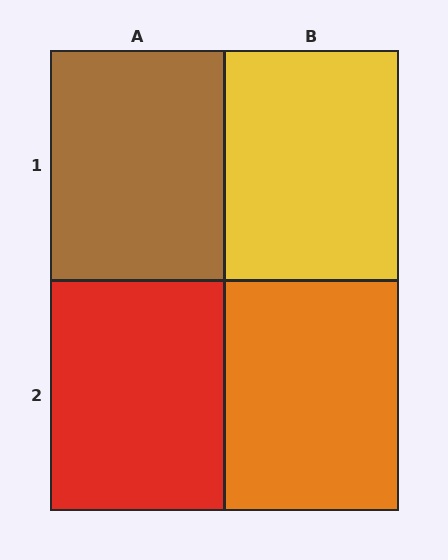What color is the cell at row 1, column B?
Yellow.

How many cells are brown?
1 cell is brown.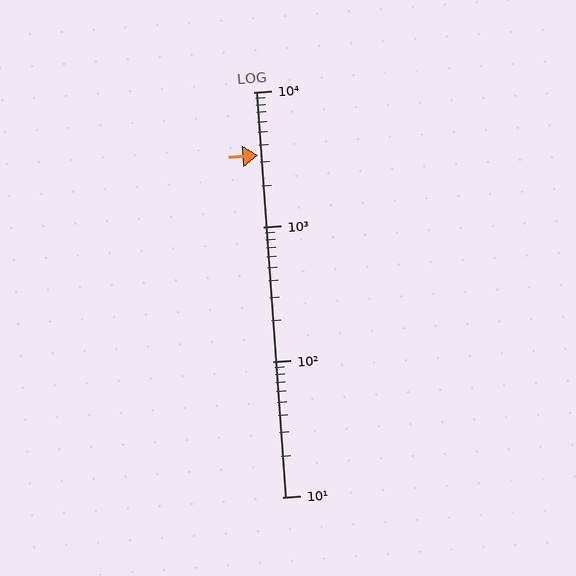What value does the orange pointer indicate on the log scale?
The pointer indicates approximately 3400.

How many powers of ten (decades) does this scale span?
The scale spans 3 decades, from 10 to 10000.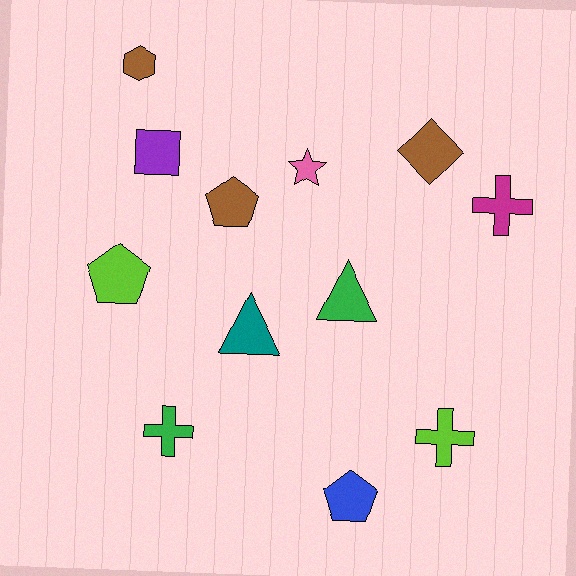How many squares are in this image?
There is 1 square.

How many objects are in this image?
There are 12 objects.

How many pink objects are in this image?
There is 1 pink object.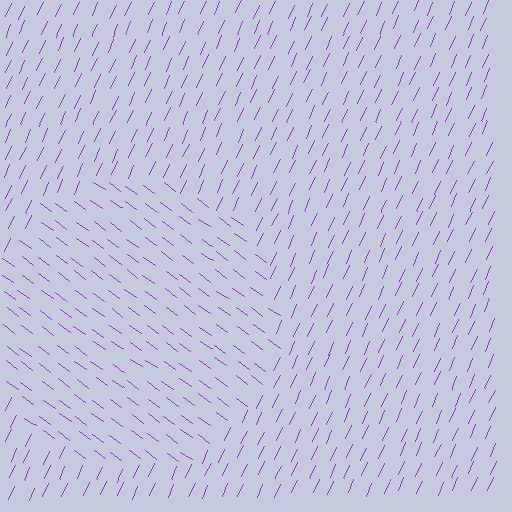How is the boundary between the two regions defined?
The boundary is defined purely by a change in line orientation (approximately 77 degrees difference). All lines are the same color and thickness.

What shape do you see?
I see a circle.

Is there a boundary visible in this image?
Yes, there is a texture boundary formed by a change in line orientation.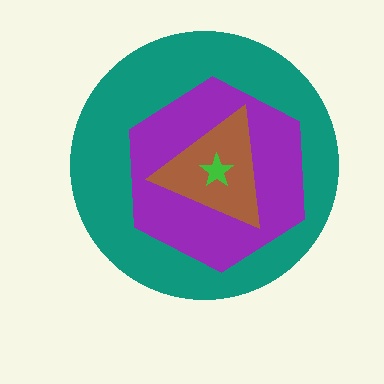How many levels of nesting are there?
4.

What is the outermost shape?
The teal circle.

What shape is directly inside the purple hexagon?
The brown triangle.